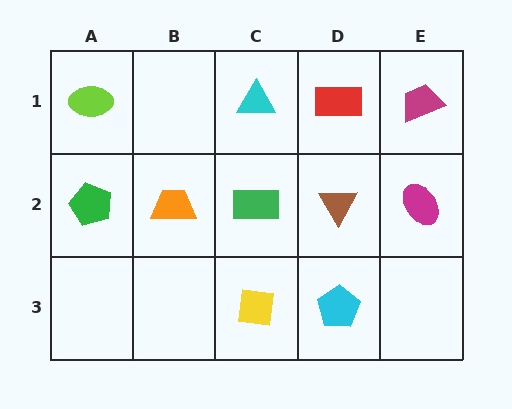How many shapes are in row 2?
5 shapes.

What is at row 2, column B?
An orange trapezoid.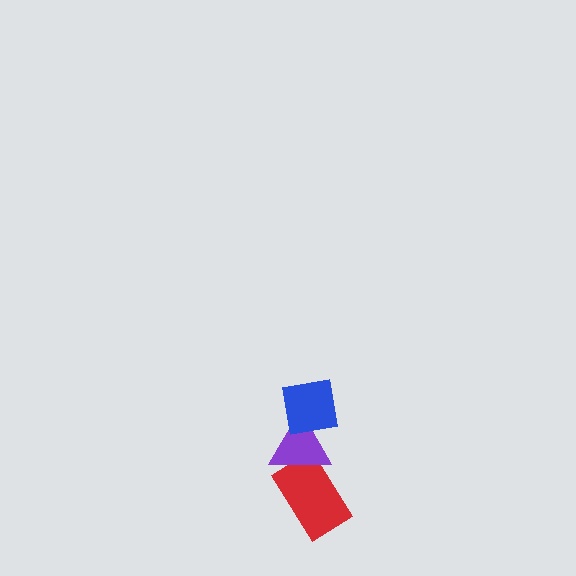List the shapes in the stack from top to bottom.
From top to bottom: the blue square, the purple triangle, the red rectangle.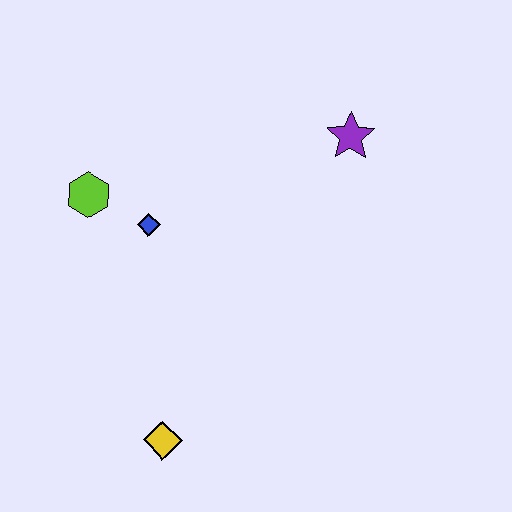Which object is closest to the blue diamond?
The lime hexagon is closest to the blue diamond.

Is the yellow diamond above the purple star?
No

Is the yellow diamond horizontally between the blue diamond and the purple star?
Yes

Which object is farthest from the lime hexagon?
The purple star is farthest from the lime hexagon.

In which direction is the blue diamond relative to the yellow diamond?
The blue diamond is above the yellow diamond.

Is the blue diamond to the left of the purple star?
Yes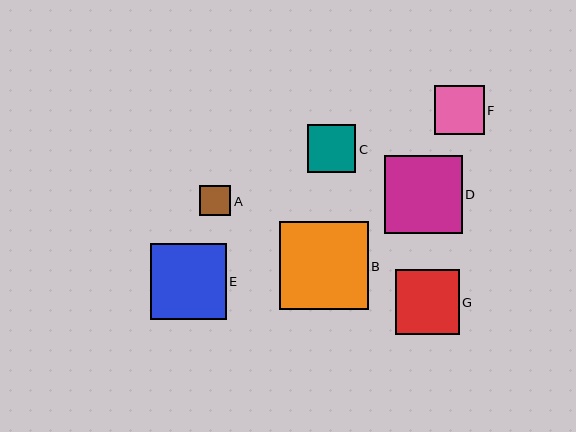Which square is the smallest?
Square A is the smallest with a size of approximately 31 pixels.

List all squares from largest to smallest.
From largest to smallest: B, D, E, G, F, C, A.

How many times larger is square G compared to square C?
Square G is approximately 1.3 times the size of square C.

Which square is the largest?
Square B is the largest with a size of approximately 89 pixels.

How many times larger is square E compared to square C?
Square E is approximately 1.6 times the size of square C.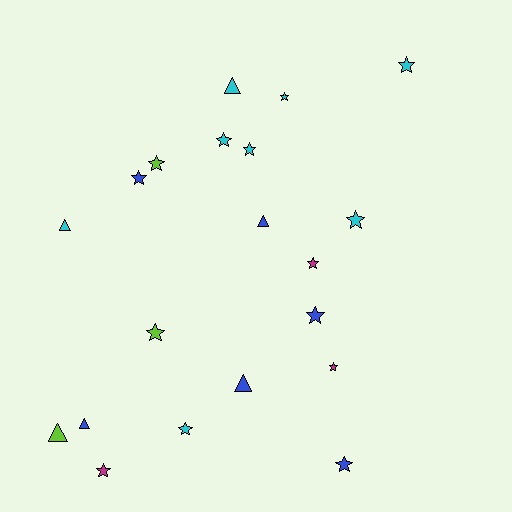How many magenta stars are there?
There are 3 magenta stars.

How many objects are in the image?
There are 20 objects.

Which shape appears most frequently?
Star, with 14 objects.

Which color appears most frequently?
Cyan, with 8 objects.